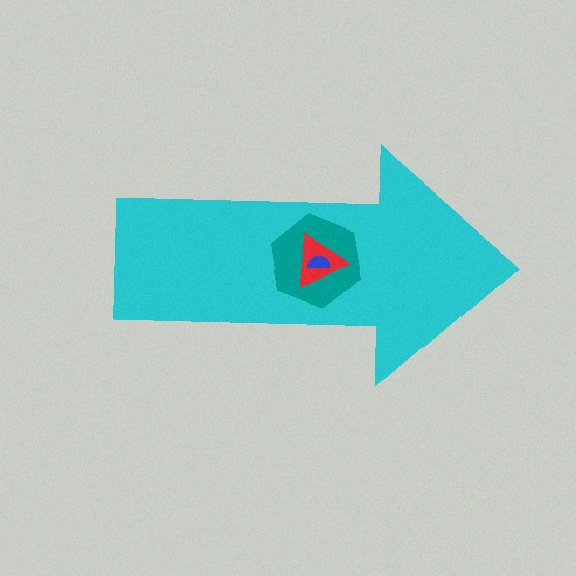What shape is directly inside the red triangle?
The blue semicircle.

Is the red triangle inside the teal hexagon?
Yes.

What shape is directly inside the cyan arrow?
The teal hexagon.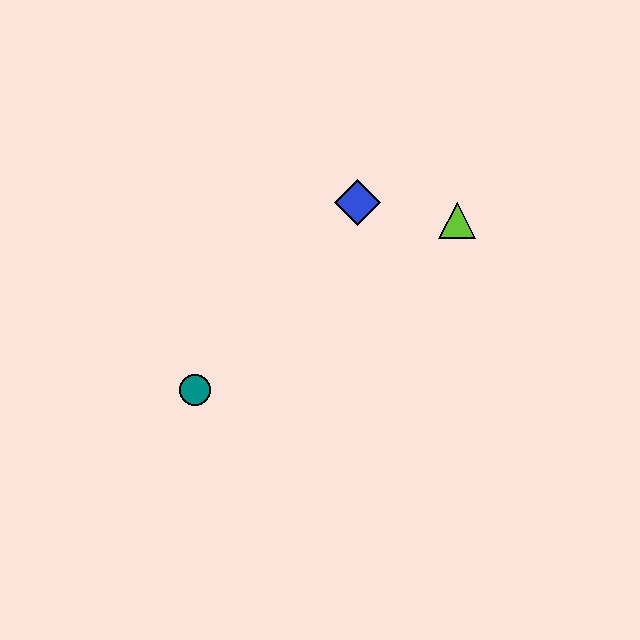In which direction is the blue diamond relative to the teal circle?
The blue diamond is above the teal circle.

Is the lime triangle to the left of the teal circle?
No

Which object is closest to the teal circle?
The blue diamond is closest to the teal circle.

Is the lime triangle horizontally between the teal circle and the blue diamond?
No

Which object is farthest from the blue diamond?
The teal circle is farthest from the blue diamond.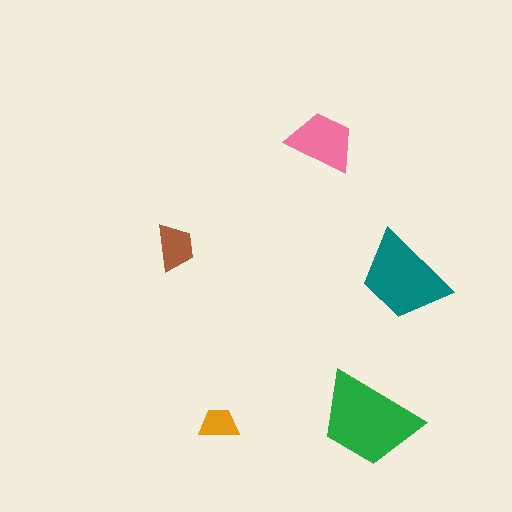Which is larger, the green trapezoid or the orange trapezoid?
The green one.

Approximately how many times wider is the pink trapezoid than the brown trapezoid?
About 1.5 times wider.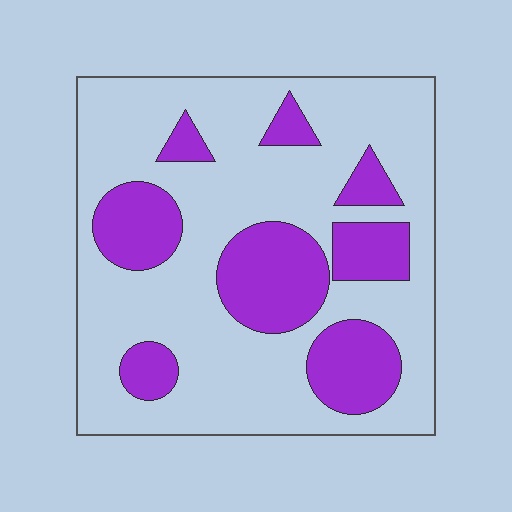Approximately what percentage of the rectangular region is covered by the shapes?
Approximately 30%.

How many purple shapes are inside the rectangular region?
8.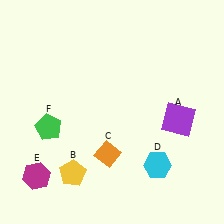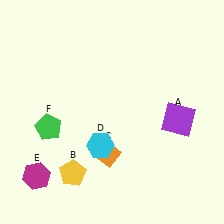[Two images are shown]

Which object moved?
The cyan hexagon (D) moved left.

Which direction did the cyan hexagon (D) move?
The cyan hexagon (D) moved left.